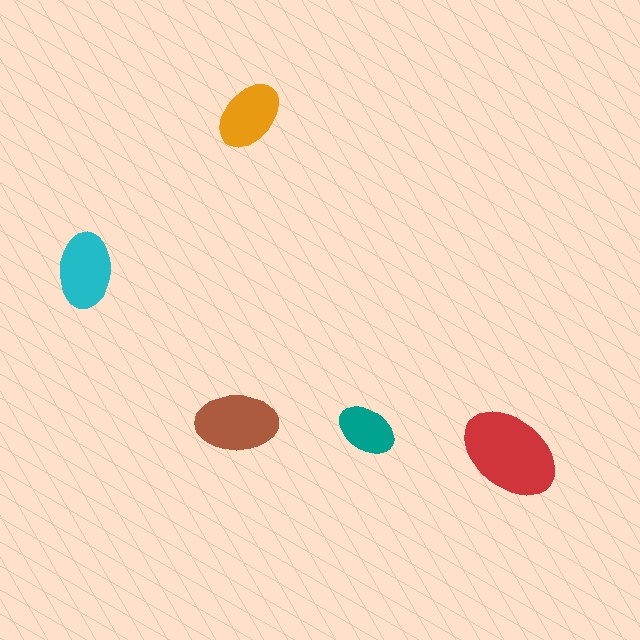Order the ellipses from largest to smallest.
the red one, the brown one, the cyan one, the orange one, the teal one.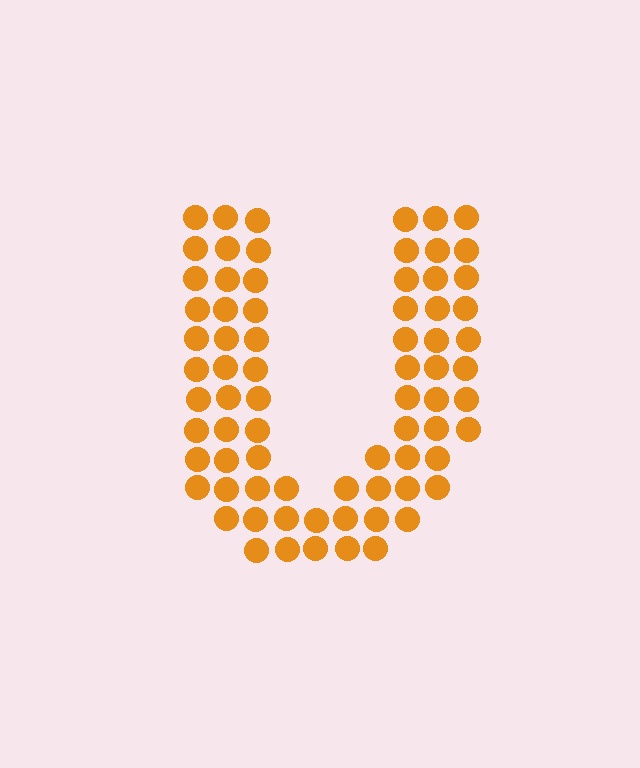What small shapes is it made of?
It is made of small circles.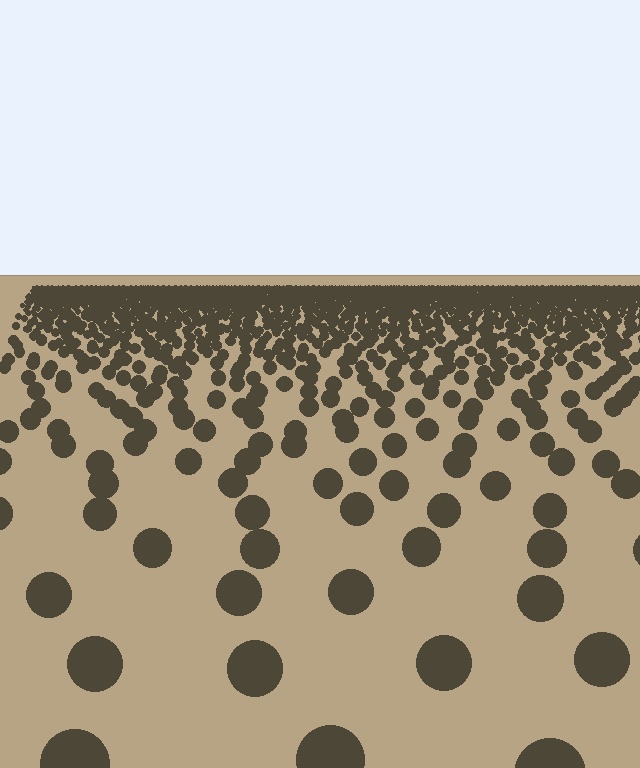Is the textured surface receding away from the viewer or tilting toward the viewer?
The surface is receding away from the viewer. Texture elements get smaller and denser toward the top.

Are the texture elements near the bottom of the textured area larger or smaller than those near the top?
Larger. Near the bottom, elements are closer to the viewer and appear at a bigger on-screen size.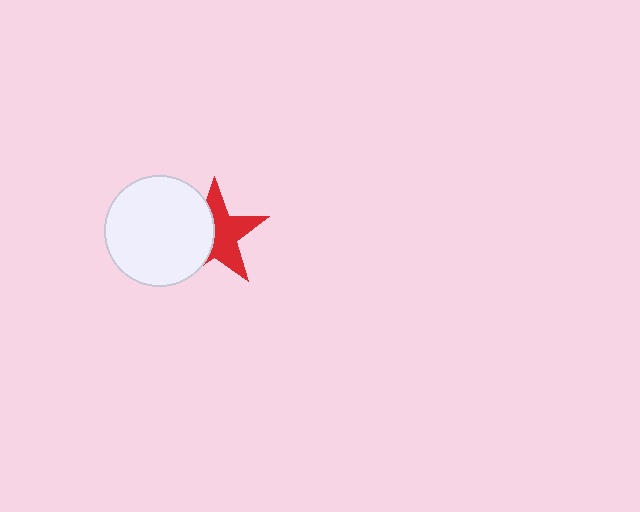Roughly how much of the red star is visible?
About half of it is visible (roughly 56%).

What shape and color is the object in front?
The object in front is a white circle.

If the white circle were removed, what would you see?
You would see the complete red star.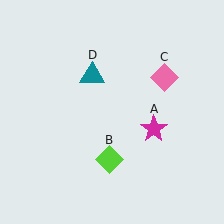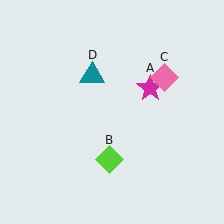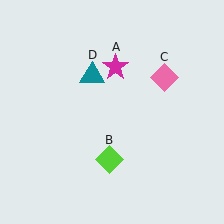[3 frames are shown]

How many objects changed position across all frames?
1 object changed position: magenta star (object A).